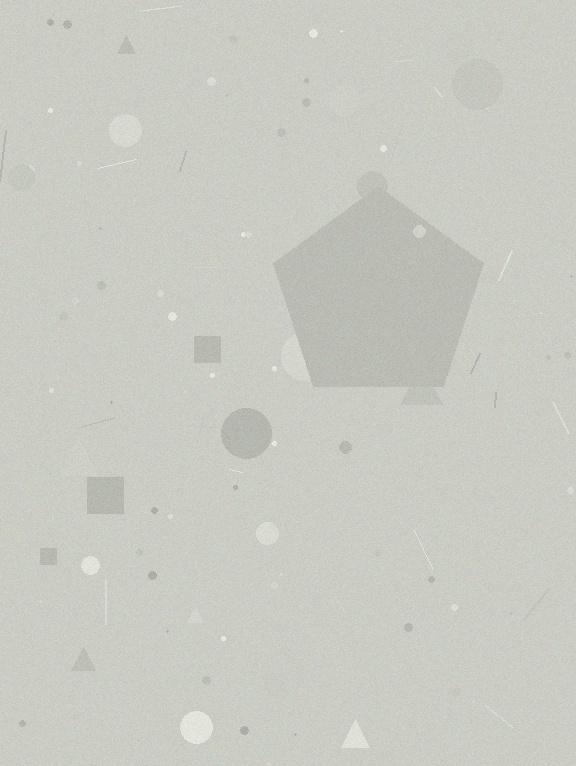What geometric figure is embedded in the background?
A pentagon is embedded in the background.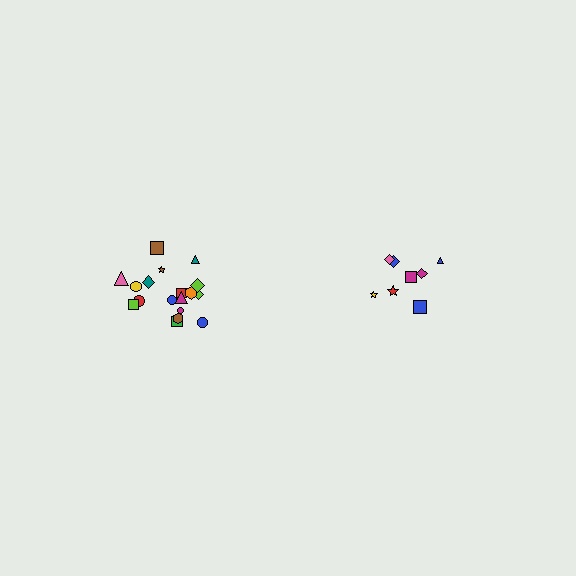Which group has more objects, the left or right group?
The left group.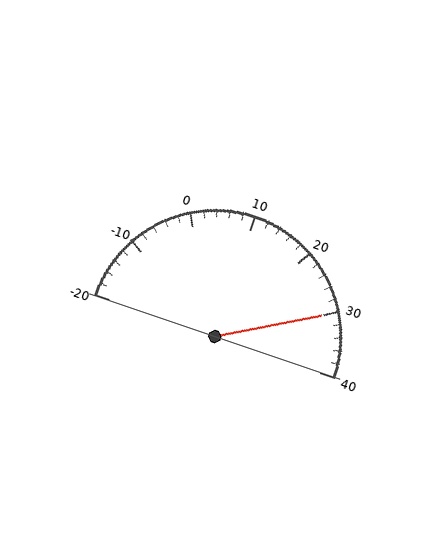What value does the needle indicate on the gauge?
The needle indicates approximately 30.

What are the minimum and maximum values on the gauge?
The gauge ranges from -20 to 40.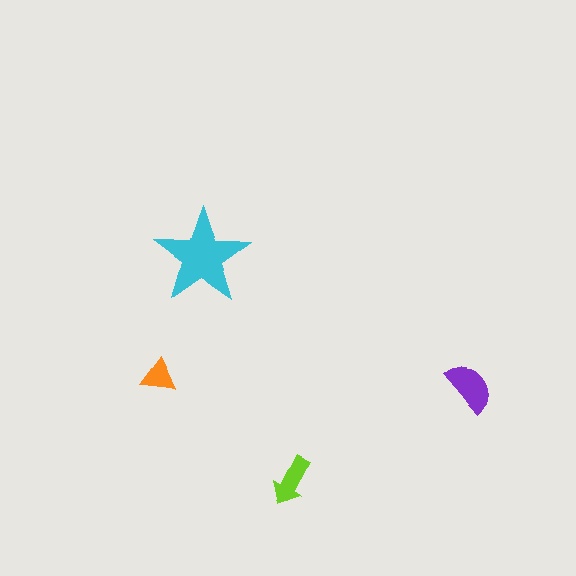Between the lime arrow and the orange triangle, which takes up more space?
The lime arrow.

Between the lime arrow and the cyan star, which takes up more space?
The cyan star.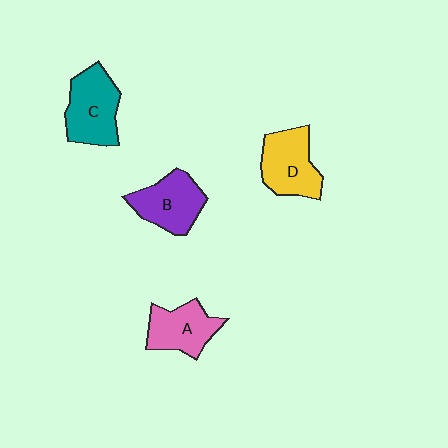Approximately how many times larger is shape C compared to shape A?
Approximately 1.2 times.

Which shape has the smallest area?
Shape A (pink).